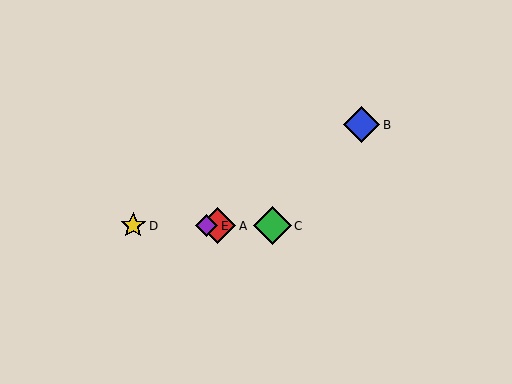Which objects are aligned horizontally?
Objects A, C, D, E are aligned horizontally.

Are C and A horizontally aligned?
Yes, both are at y≈226.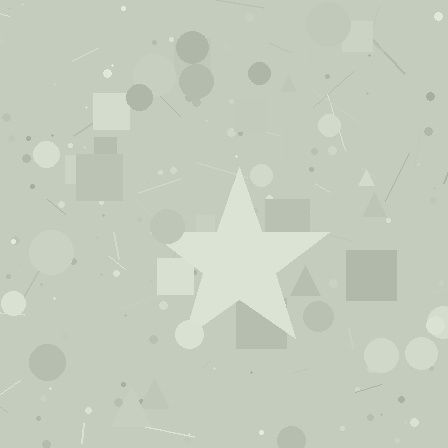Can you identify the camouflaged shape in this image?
The camouflaged shape is a star.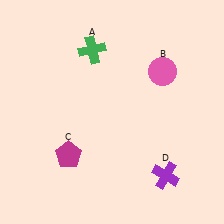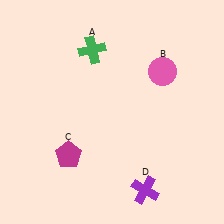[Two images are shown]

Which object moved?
The purple cross (D) moved left.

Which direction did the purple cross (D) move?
The purple cross (D) moved left.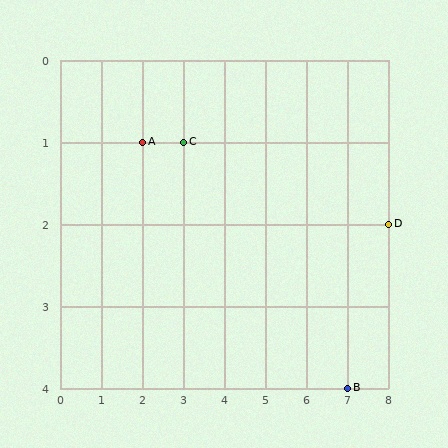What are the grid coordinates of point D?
Point D is at grid coordinates (8, 2).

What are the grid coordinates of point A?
Point A is at grid coordinates (2, 1).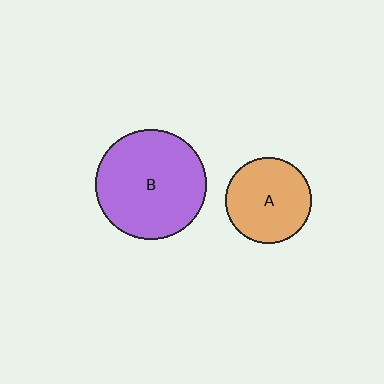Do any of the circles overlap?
No, none of the circles overlap.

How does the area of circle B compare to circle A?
Approximately 1.7 times.